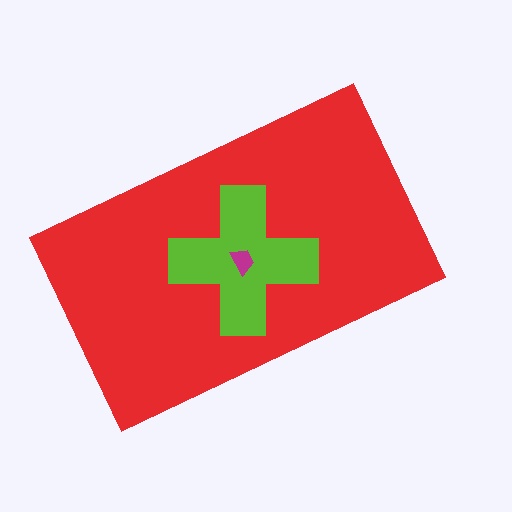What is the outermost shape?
The red rectangle.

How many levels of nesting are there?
3.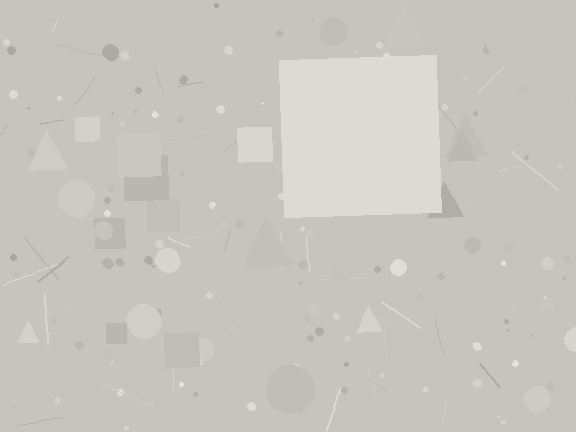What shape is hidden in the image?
A square is hidden in the image.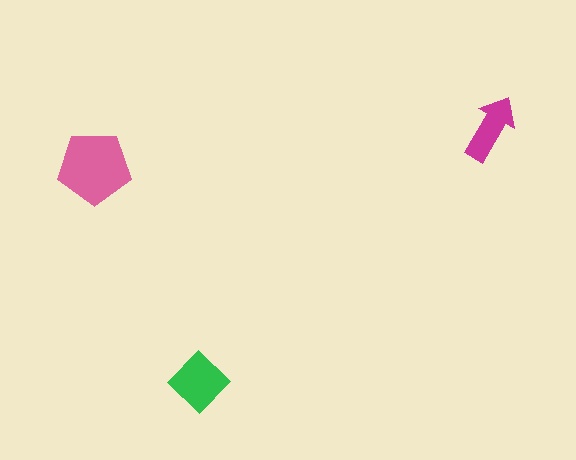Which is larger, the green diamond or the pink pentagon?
The pink pentagon.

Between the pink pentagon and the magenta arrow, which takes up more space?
The pink pentagon.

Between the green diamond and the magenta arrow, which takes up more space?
The green diamond.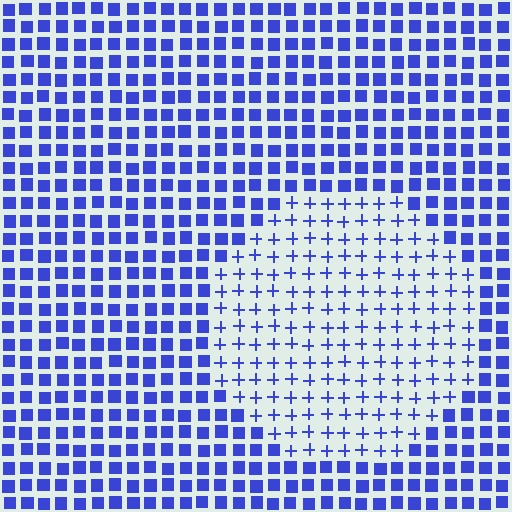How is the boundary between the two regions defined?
The boundary is defined by a change in element shape: plus signs inside vs. squares outside. All elements share the same color and spacing.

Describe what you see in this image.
The image is filled with small blue elements arranged in a uniform grid. A circle-shaped region contains plus signs, while the surrounding area contains squares. The boundary is defined purely by the change in element shape.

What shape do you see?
I see a circle.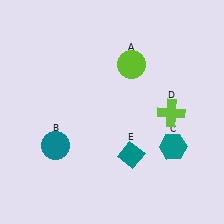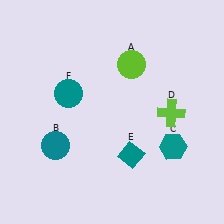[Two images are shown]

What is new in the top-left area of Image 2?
A teal circle (F) was added in the top-left area of Image 2.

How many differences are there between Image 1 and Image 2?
There is 1 difference between the two images.